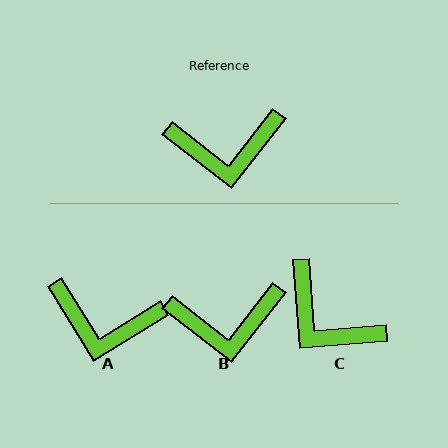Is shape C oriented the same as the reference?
No, it is off by about 48 degrees.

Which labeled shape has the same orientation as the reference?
B.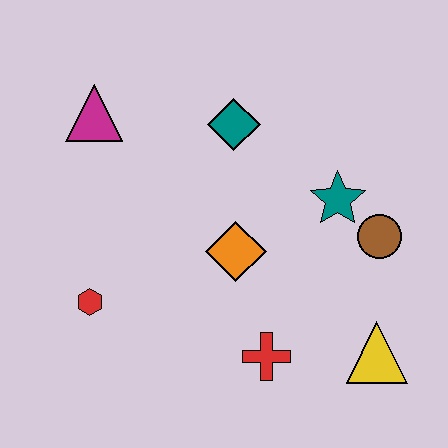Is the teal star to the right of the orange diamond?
Yes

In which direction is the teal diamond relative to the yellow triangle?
The teal diamond is above the yellow triangle.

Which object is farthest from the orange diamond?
The magenta triangle is farthest from the orange diamond.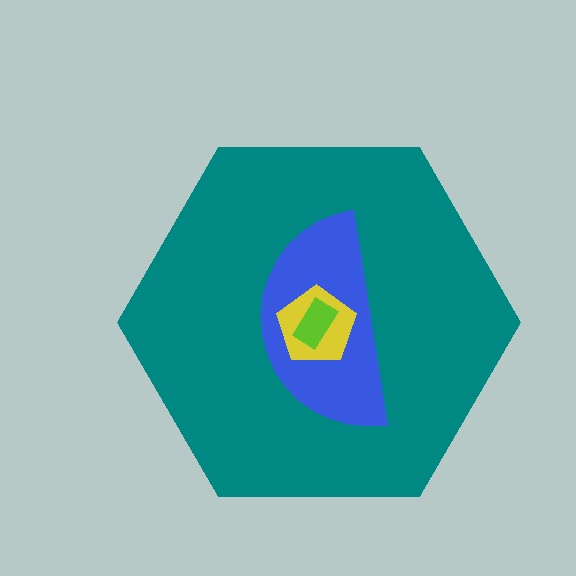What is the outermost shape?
The teal hexagon.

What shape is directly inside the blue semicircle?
The yellow pentagon.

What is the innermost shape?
The lime rectangle.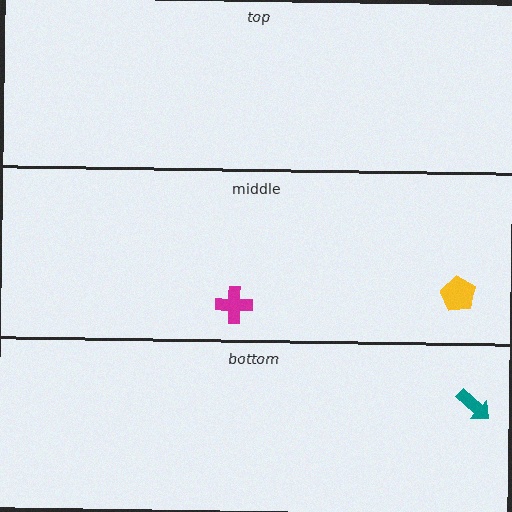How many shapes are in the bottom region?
1.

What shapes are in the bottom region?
The teal arrow.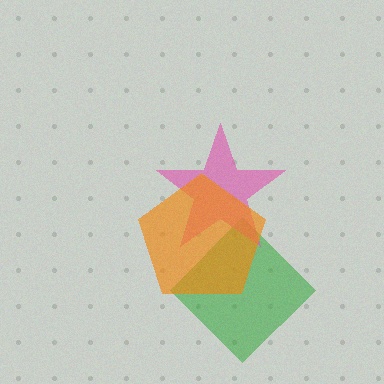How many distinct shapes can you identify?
There are 3 distinct shapes: a green diamond, a pink star, an orange pentagon.